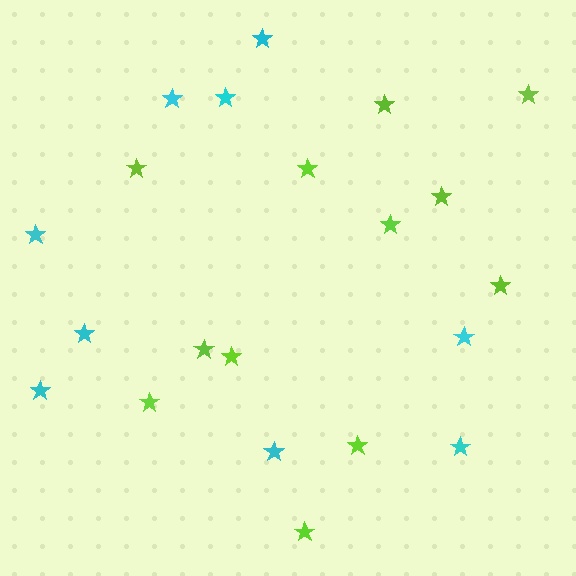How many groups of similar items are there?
There are 2 groups: one group of lime stars (12) and one group of cyan stars (9).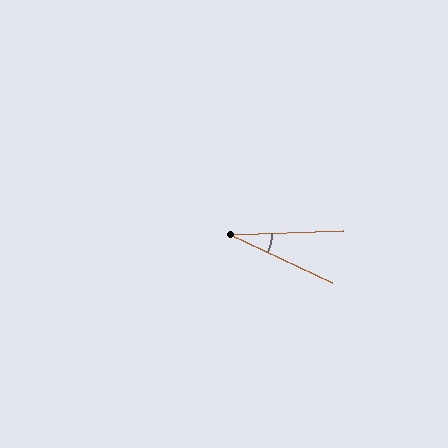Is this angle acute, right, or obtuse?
It is acute.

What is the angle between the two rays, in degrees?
Approximately 27 degrees.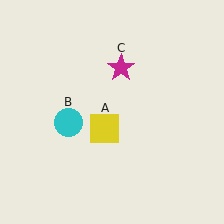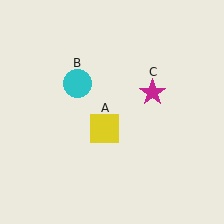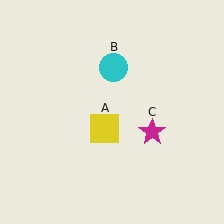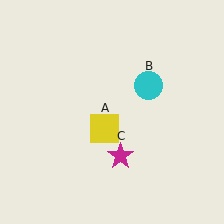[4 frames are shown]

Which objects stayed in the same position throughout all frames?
Yellow square (object A) remained stationary.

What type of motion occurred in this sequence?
The cyan circle (object B), magenta star (object C) rotated clockwise around the center of the scene.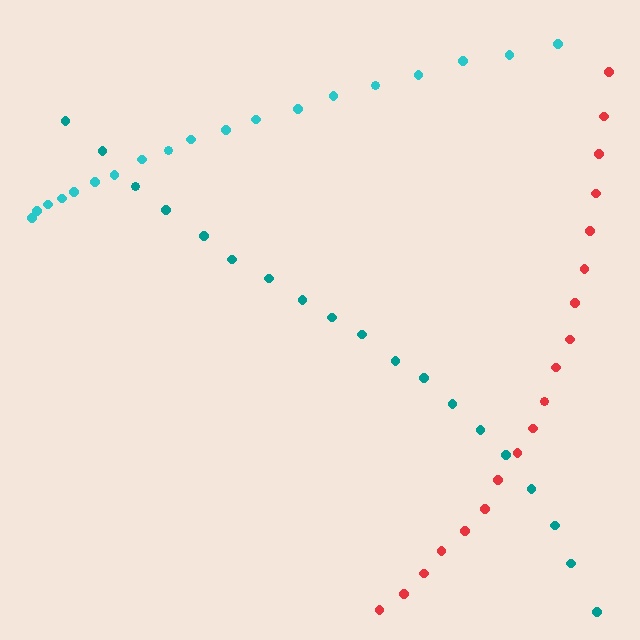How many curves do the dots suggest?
There are 3 distinct paths.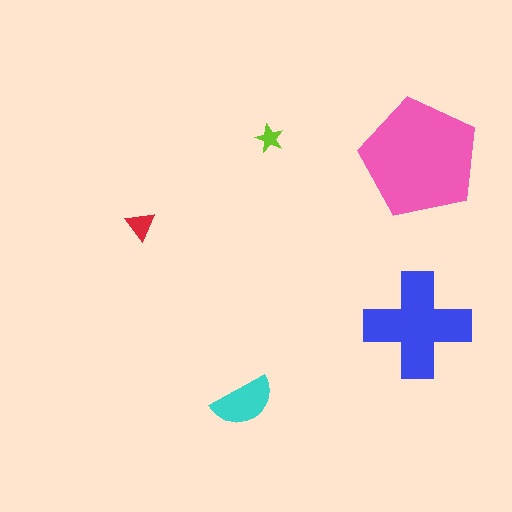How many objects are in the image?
There are 5 objects in the image.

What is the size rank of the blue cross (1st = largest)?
2nd.